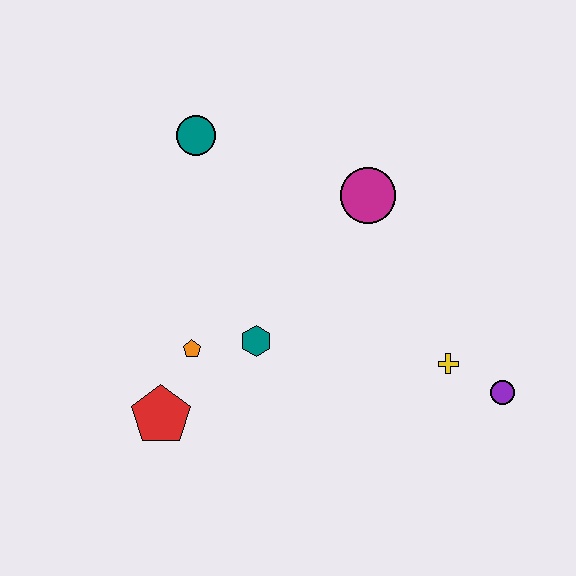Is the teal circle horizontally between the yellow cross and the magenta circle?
No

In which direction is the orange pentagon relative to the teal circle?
The orange pentagon is below the teal circle.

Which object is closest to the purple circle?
The yellow cross is closest to the purple circle.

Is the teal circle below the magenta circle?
No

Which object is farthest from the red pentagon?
The purple circle is farthest from the red pentagon.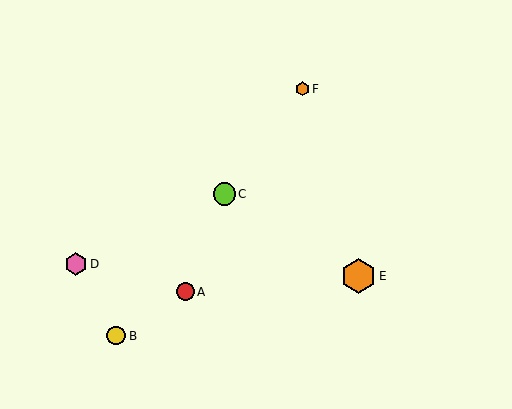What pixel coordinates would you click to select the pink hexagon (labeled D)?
Click at (76, 264) to select the pink hexagon D.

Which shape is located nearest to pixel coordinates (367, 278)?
The orange hexagon (labeled E) at (359, 276) is nearest to that location.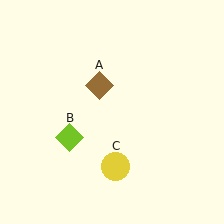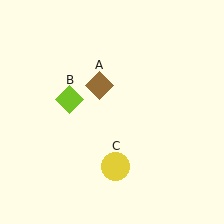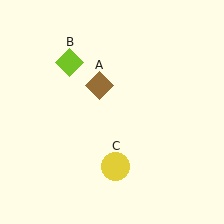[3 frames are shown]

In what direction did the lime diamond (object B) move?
The lime diamond (object B) moved up.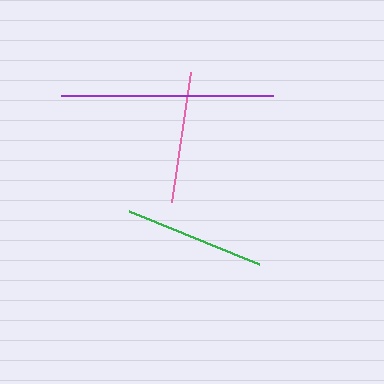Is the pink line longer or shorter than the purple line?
The purple line is longer than the pink line.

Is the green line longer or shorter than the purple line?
The purple line is longer than the green line.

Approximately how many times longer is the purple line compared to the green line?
The purple line is approximately 1.5 times the length of the green line.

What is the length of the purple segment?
The purple segment is approximately 212 pixels long.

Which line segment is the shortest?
The pink line is the shortest at approximately 131 pixels.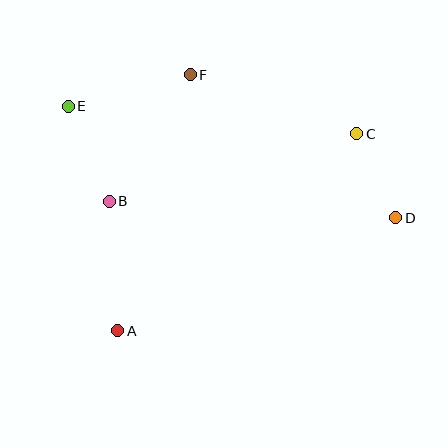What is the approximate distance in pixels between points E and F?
The distance between E and F is approximately 126 pixels.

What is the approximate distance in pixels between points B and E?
The distance between B and E is approximately 103 pixels.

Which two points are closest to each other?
Points C and D are closest to each other.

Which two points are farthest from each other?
Points D and E are farthest from each other.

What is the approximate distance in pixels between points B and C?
The distance between B and C is approximately 257 pixels.